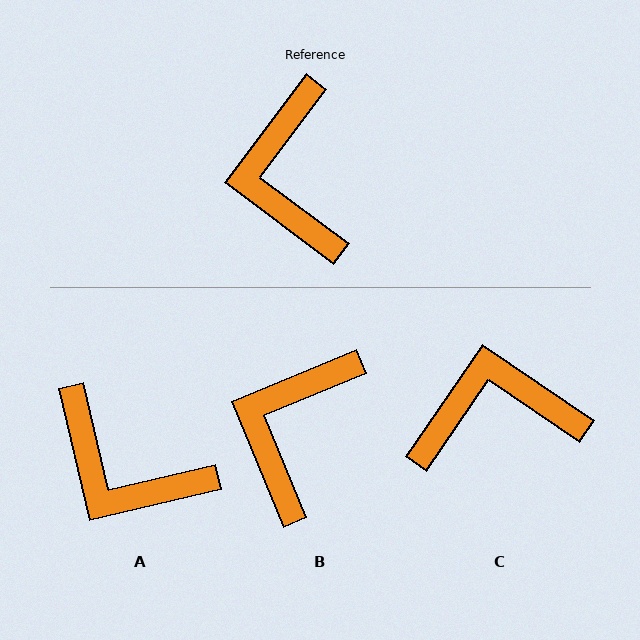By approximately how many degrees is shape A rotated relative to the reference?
Approximately 50 degrees counter-clockwise.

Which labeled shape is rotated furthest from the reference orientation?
C, about 87 degrees away.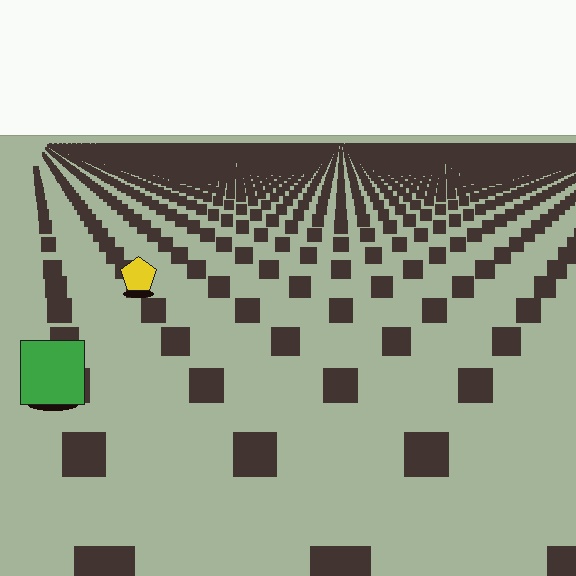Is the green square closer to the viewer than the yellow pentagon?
Yes. The green square is closer — you can tell from the texture gradient: the ground texture is coarser near it.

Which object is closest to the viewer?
The green square is closest. The texture marks near it are larger and more spread out.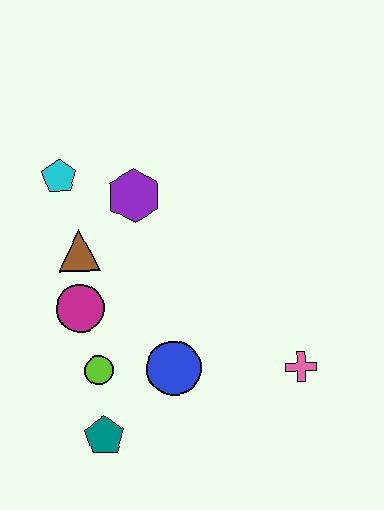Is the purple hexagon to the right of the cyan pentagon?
Yes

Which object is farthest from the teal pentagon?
The cyan pentagon is farthest from the teal pentagon.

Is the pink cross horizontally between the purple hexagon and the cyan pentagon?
No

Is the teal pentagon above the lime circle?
No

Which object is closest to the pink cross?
The blue circle is closest to the pink cross.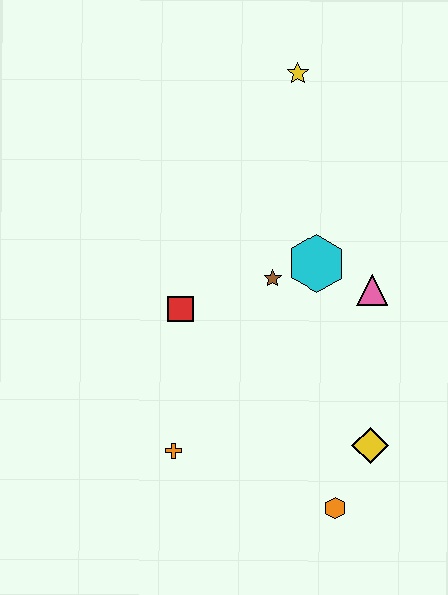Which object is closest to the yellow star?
The cyan hexagon is closest to the yellow star.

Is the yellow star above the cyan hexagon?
Yes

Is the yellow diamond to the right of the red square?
Yes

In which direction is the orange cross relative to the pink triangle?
The orange cross is to the left of the pink triangle.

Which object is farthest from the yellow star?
The orange hexagon is farthest from the yellow star.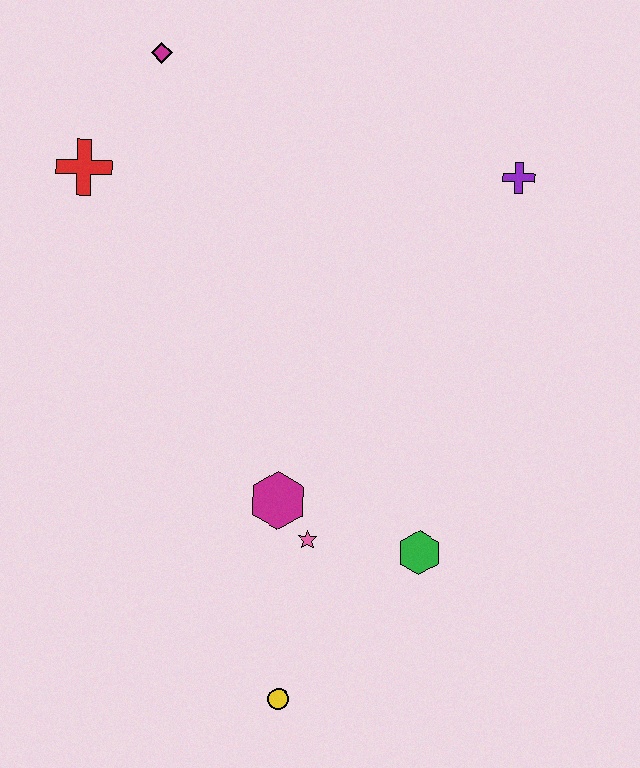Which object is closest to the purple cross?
The magenta diamond is closest to the purple cross.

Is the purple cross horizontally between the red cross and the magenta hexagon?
No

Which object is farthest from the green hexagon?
The magenta diamond is farthest from the green hexagon.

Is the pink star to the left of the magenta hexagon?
No